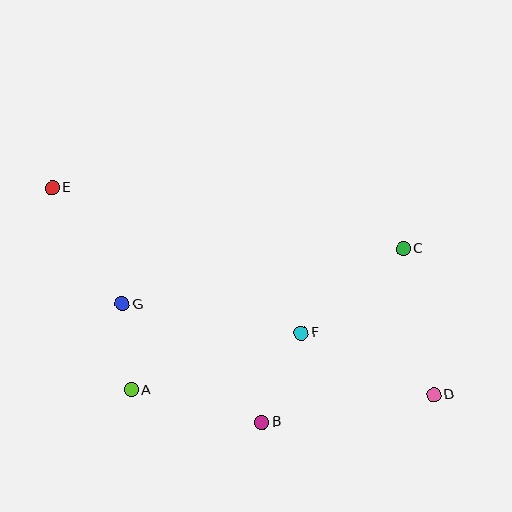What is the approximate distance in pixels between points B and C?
The distance between B and C is approximately 223 pixels.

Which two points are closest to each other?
Points A and G are closest to each other.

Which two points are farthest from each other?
Points D and E are farthest from each other.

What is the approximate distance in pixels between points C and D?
The distance between C and D is approximately 149 pixels.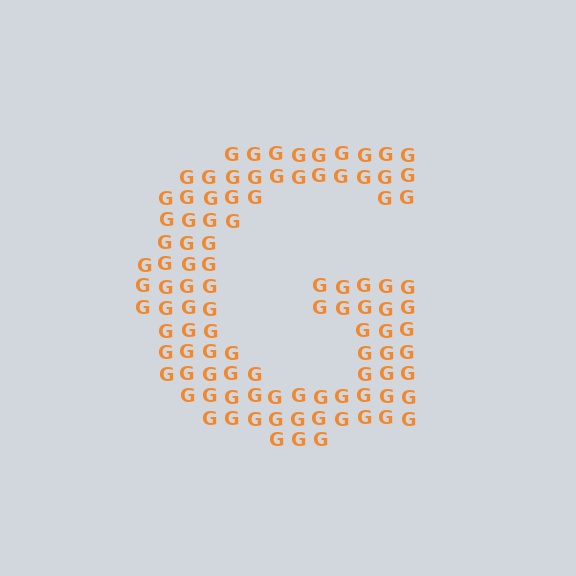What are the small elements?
The small elements are letter G's.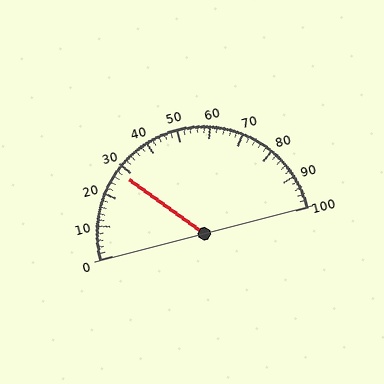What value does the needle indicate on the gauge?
The needle indicates approximately 28.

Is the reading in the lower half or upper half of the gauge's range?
The reading is in the lower half of the range (0 to 100).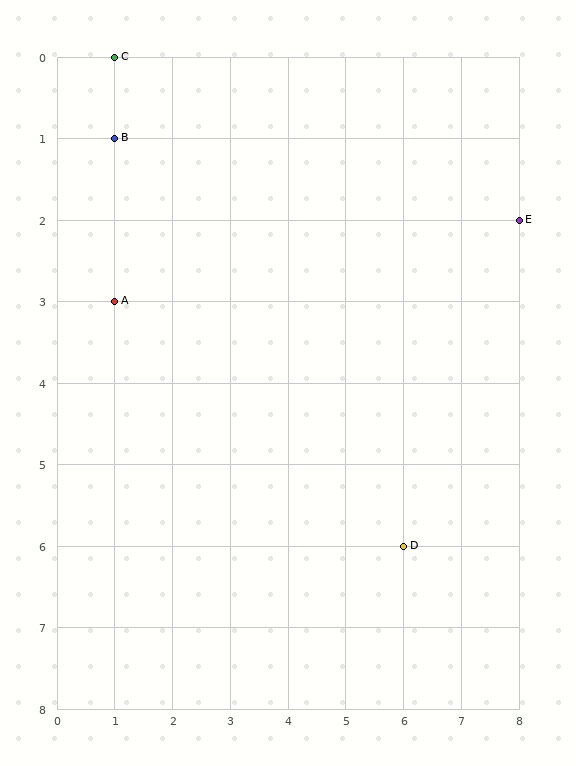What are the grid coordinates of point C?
Point C is at grid coordinates (1, 0).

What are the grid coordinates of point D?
Point D is at grid coordinates (6, 6).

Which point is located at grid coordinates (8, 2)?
Point E is at (8, 2).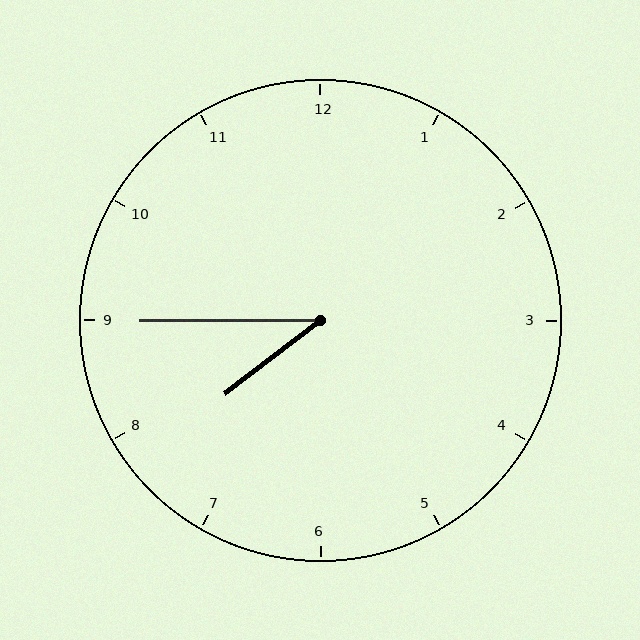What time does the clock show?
7:45.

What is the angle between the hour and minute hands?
Approximately 38 degrees.